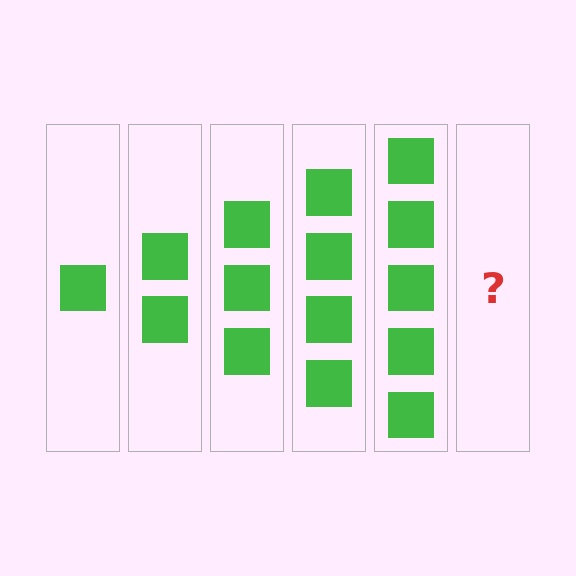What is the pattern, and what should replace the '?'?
The pattern is that each step adds one more square. The '?' should be 6 squares.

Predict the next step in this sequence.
The next step is 6 squares.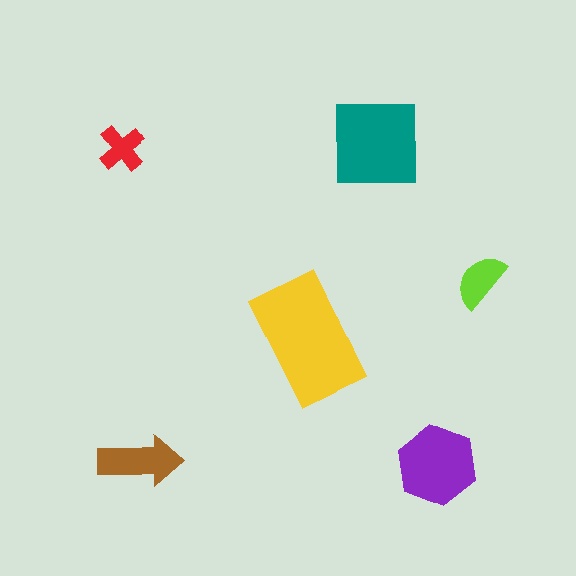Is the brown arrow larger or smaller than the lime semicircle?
Larger.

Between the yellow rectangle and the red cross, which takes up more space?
The yellow rectangle.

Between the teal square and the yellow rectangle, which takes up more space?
The yellow rectangle.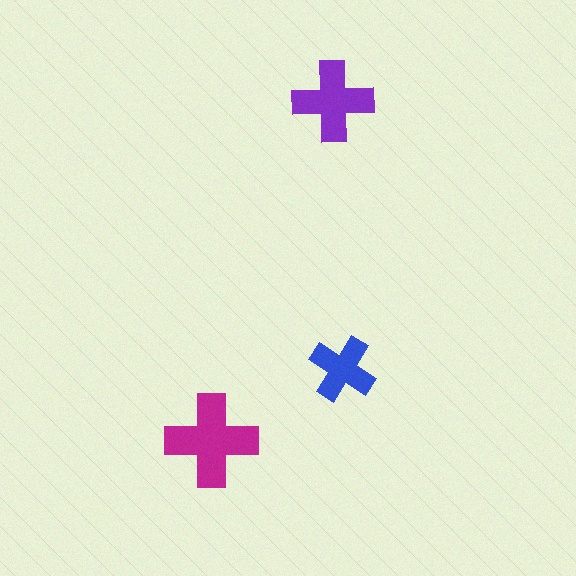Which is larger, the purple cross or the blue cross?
The purple one.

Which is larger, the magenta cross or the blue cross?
The magenta one.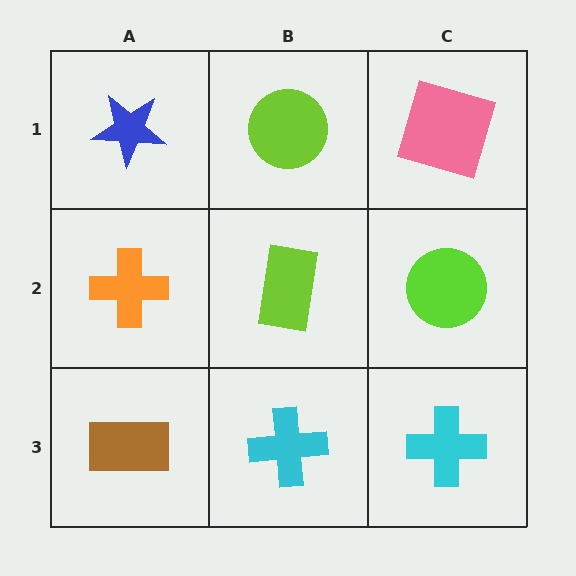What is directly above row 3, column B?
A lime rectangle.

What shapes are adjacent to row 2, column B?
A lime circle (row 1, column B), a cyan cross (row 3, column B), an orange cross (row 2, column A), a lime circle (row 2, column C).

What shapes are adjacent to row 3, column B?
A lime rectangle (row 2, column B), a brown rectangle (row 3, column A), a cyan cross (row 3, column C).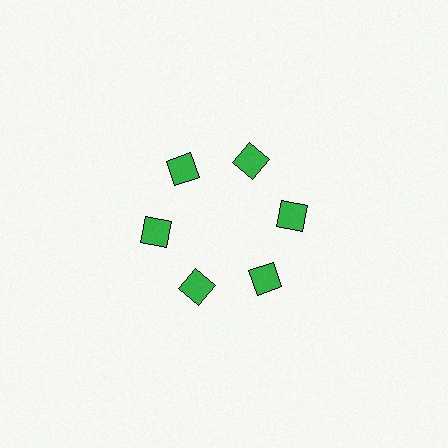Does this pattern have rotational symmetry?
Yes, this pattern has 6-fold rotational symmetry. It looks the same after rotating 60 degrees around the center.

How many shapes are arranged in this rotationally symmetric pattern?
There are 6 shapes, arranged in 6 groups of 1.